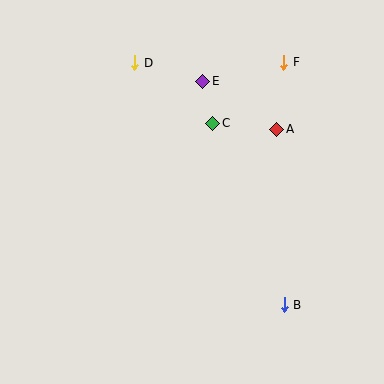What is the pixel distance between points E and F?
The distance between E and F is 84 pixels.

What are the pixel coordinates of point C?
Point C is at (213, 123).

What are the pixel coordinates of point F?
Point F is at (284, 62).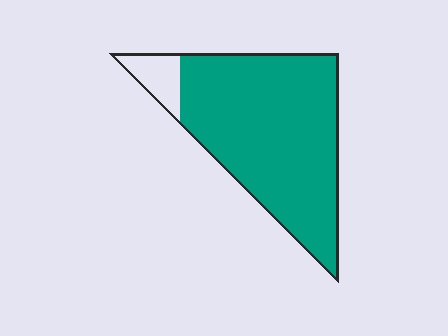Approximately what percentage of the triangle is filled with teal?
Approximately 90%.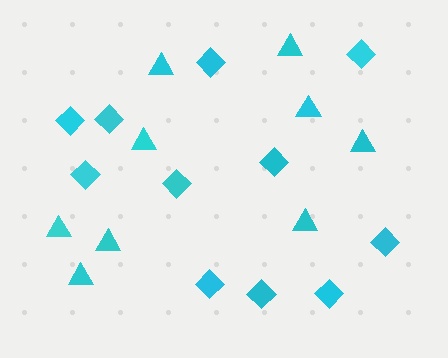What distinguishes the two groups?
There are 2 groups: one group of triangles (9) and one group of diamonds (11).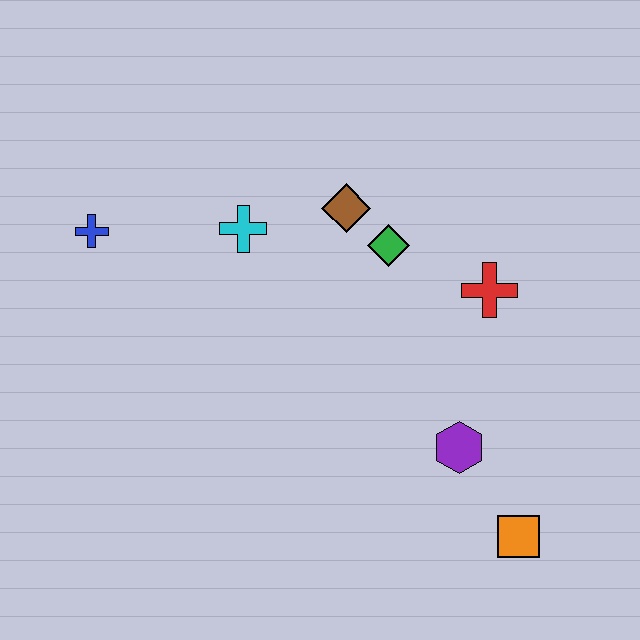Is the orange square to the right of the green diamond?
Yes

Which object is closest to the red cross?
The green diamond is closest to the red cross.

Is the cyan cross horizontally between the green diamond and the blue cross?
Yes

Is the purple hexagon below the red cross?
Yes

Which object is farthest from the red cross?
The blue cross is farthest from the red cross.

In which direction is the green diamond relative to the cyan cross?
The green diamond is to the right of the cyan cross.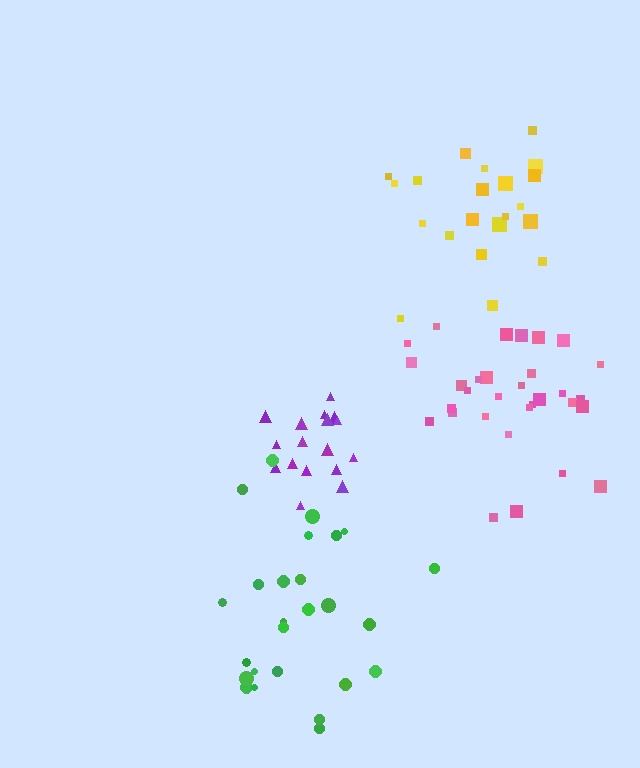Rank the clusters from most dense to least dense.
purple, pink, yellow, green.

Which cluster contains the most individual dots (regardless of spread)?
Pink (32).